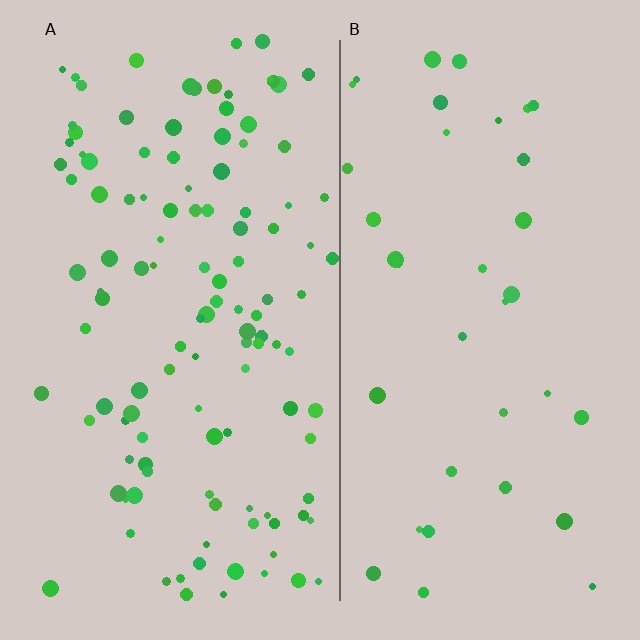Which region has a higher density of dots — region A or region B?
A (the left).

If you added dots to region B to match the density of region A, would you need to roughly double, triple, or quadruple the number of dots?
Approximately triple.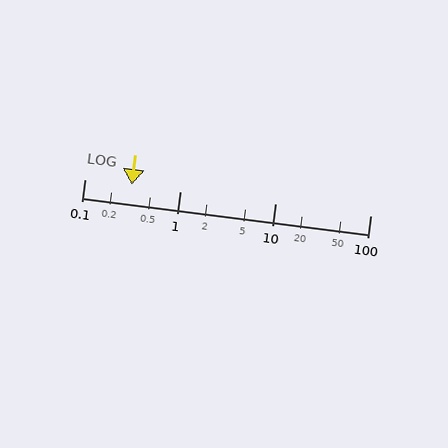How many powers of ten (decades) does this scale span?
The scale spans 3 decades, from 0.1 to 100.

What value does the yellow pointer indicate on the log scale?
The pointer indicates approximately 0.31.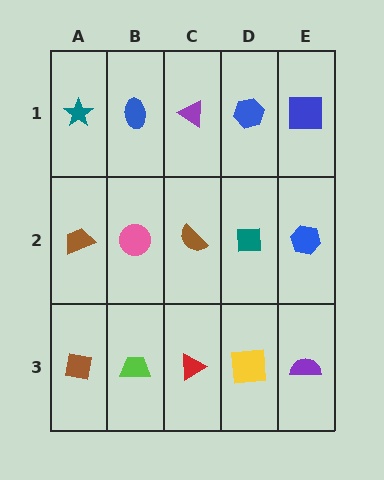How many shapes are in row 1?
5 shapes.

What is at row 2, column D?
A teal square.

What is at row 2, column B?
A pink circle.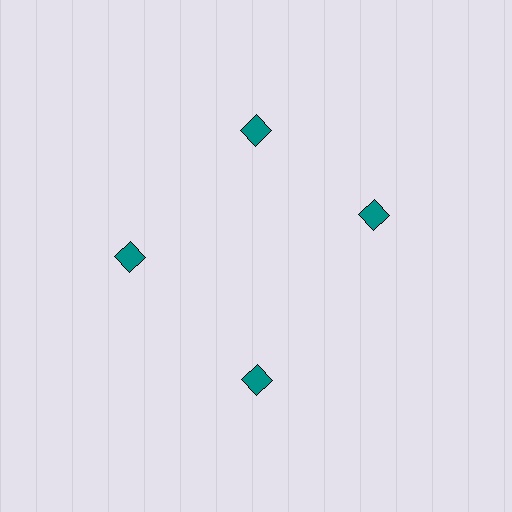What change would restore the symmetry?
The symmetry would be restored by rotating it back into even spacing with its neighbors so that all 4 squares sit at equal angles and equal distance from the center.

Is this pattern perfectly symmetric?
No. The 4 teal squares are arranged in a ring, but one element near the 3 o'clock position is rotated out of alignment along the ring, breaking the 4-fold rotational symmetry.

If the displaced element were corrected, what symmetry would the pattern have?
It would have 4-fold rotational symmetry — the pattern would map onto itself every 90 degrees.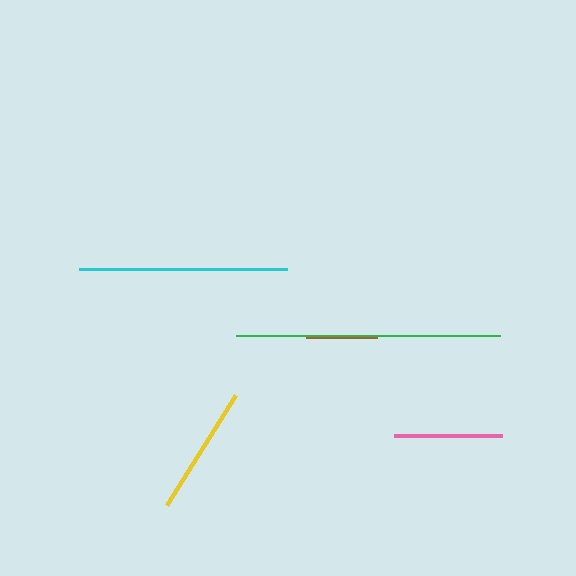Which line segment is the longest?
The green line is the longest at approximately 264 pixels.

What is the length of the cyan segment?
The cyan segment is approximately 208 pixels long.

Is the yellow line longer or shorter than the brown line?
The yellow line is longer than the brown line.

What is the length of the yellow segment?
The yellow segment is approximately 130 pixels long.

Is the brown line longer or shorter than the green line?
The green line is longer than the brown line.